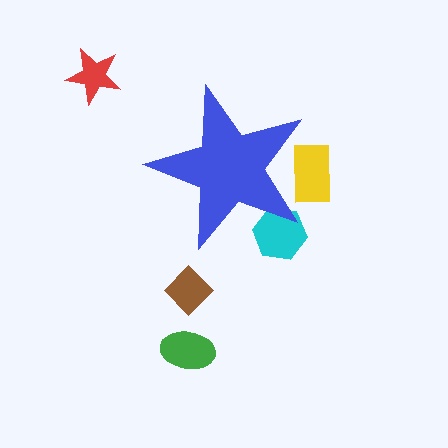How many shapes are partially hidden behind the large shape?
2 shapes are partially hidden.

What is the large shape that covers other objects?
A blue star.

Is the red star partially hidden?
No, the red star is fully visible.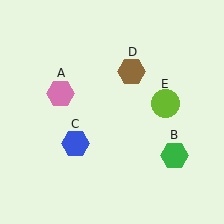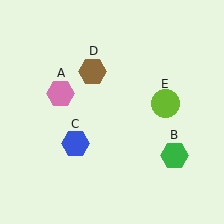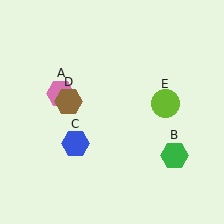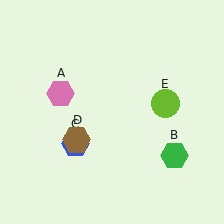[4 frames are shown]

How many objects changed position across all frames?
1 object changed position: brown hexagon (object D).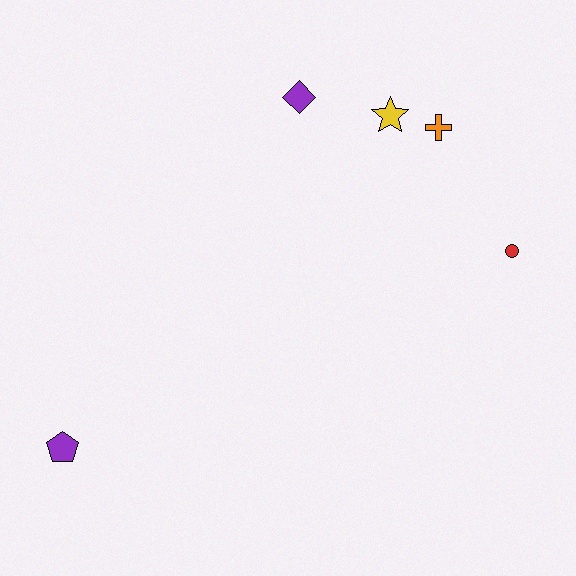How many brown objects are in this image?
There are no brown objects.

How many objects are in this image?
There are 5 objects.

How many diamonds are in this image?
There is 1 diamond.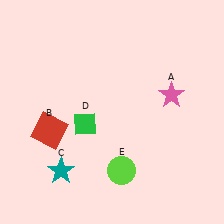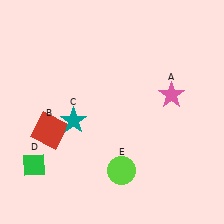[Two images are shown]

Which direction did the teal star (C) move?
The teal star (C) moved up.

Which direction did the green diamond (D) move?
The green diamond (D) moved left.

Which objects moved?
The objects that moved are: the teal star (C), the green diamond (D).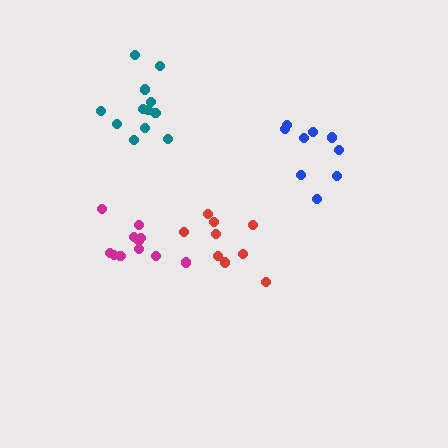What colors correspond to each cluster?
The clusters are colored: red, magenta, blue, teal.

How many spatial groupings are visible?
There are 4 spatial groupings.